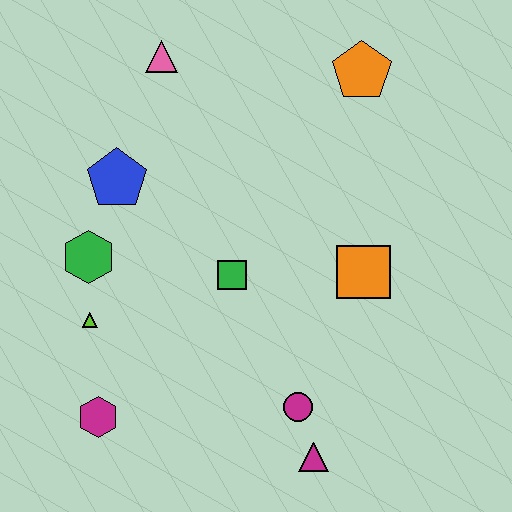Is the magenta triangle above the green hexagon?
No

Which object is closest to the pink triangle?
The blue pentagon is closest to the pink triangle.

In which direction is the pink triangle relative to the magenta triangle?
The pink triangle is above the magenta triangle.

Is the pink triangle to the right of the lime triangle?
Yes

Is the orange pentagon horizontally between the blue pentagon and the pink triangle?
No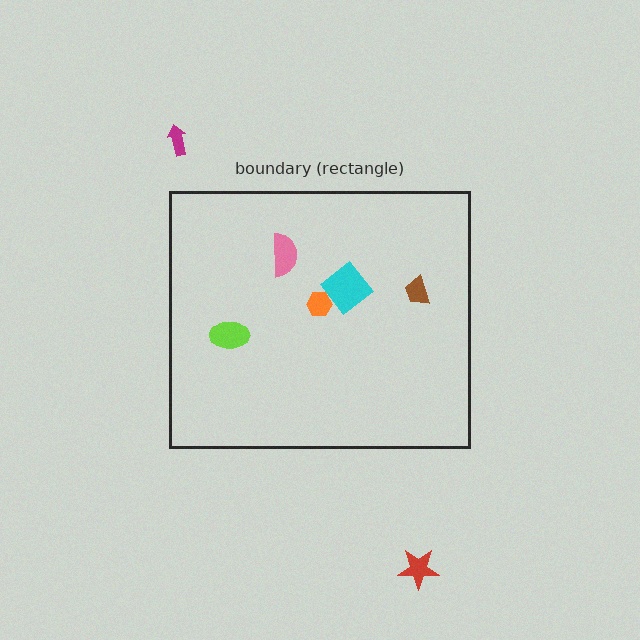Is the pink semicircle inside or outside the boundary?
Inside.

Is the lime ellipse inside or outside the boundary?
Inside.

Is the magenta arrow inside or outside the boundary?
Outside.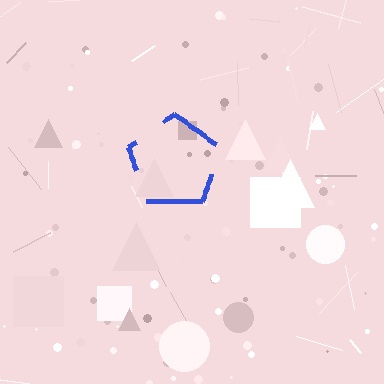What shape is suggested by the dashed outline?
The dashed outline suggests a pentagon.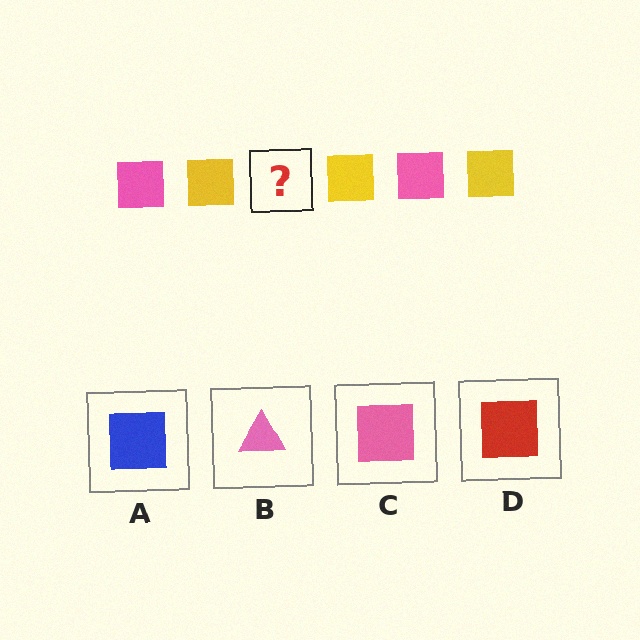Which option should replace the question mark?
Option C.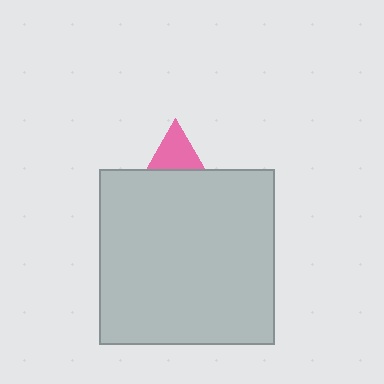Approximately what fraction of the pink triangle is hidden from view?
Roughly 65% of the pink triangle is hidden behind the light gray square.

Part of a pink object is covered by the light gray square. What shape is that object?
It is a triangle.